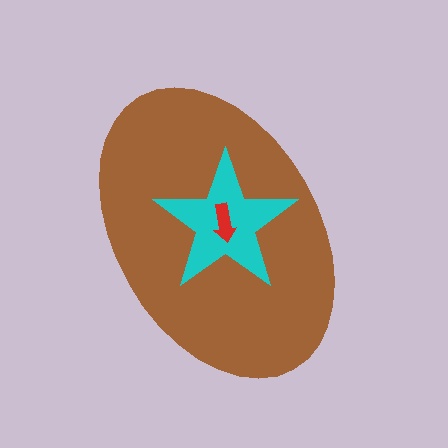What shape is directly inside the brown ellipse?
The cyan star.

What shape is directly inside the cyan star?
The red arrow.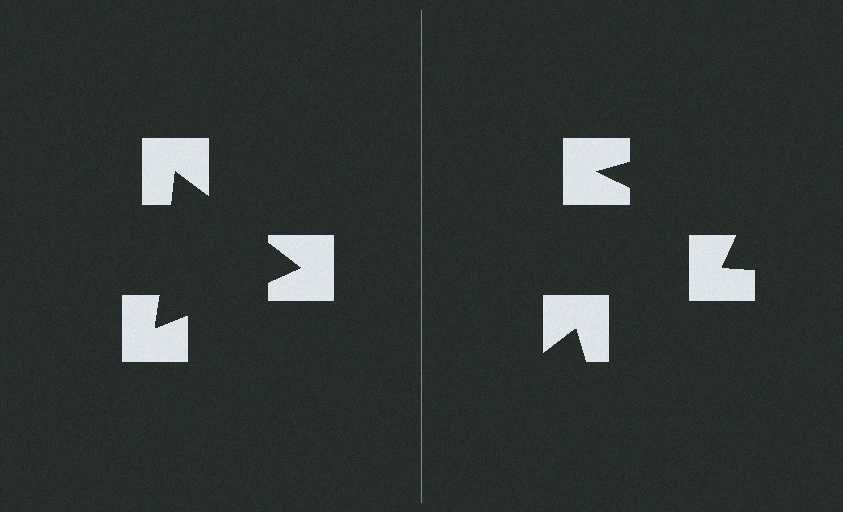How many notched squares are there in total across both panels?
6 — 3 on each side.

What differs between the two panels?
The notched squares are positioned identically on both sides; only the wedge orientations differ. On the left they align to a triangle; on the right they are misaligned.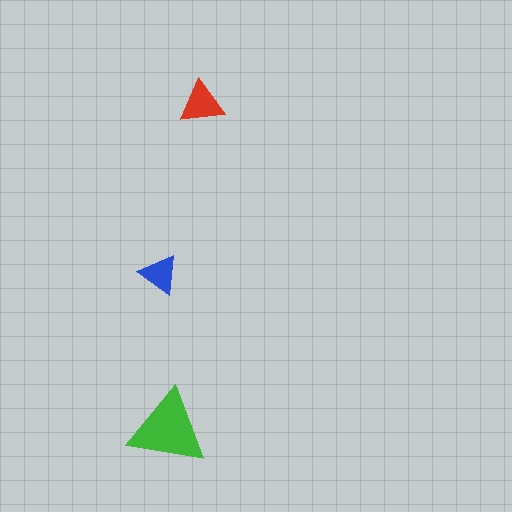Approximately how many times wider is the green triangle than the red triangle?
About 2 times wider.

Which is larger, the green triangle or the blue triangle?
The green one.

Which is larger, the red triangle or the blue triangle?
The red one.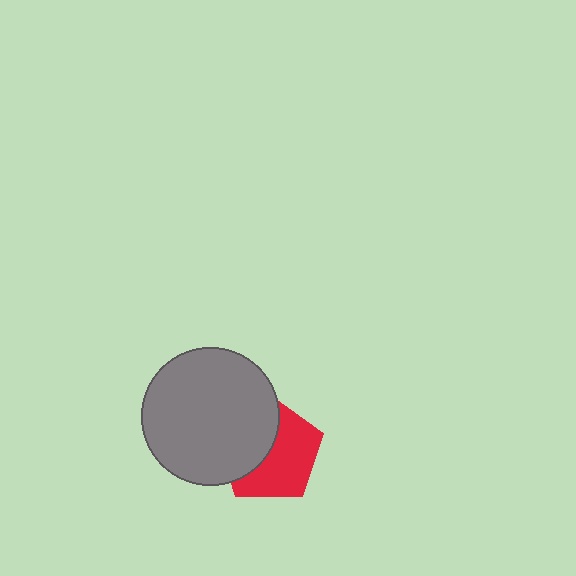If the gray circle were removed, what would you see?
You would see the complete red pentagon.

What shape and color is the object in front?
The object in front is a gray circle.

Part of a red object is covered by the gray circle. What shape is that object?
It is a pentagon.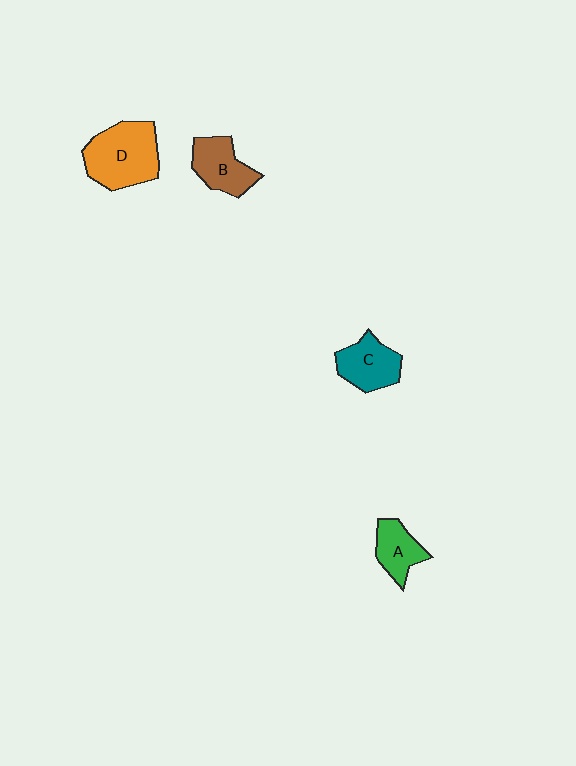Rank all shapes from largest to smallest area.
From largest to smallest: D (orange), C (teal), B (brown), A (green).